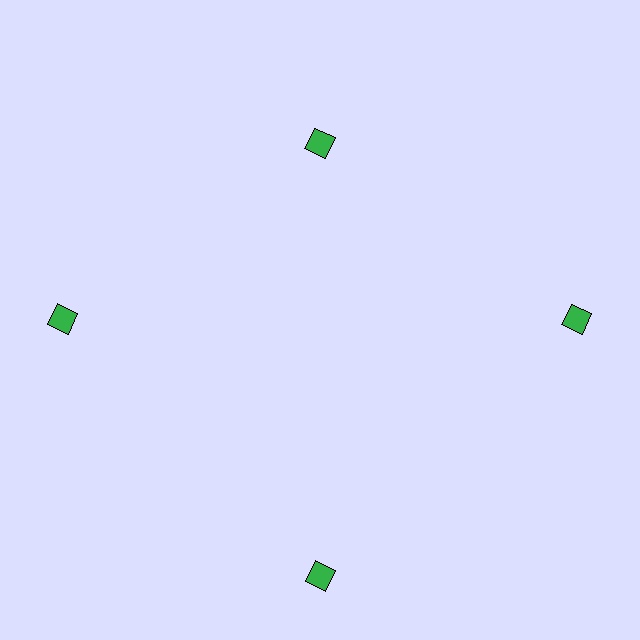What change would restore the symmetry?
The symmetry would be restored by moving it outward, back onto the ring so that all 4 diamonds sit at equal angles and equal distance from the center.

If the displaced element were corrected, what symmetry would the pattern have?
It would have 4-fold rotational symmetry — the pattern would map onto itself every 90 degrees.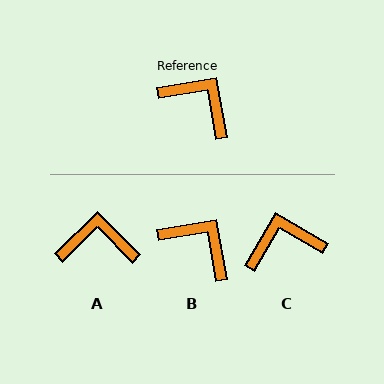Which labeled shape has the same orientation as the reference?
B.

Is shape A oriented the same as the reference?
No, it is off by about 35 degrees.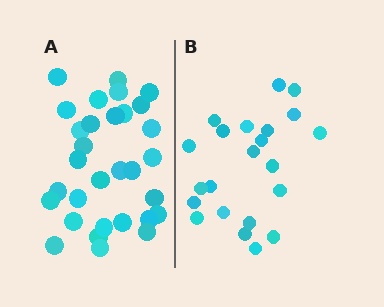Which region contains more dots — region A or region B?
Region A (the left region) has more dots.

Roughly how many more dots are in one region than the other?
Region A has roughly 8 or so more dots than region B.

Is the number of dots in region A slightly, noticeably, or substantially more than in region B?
Region A has noticeably more, but not dramatically so. The ratio is roughly 1.4 to 1.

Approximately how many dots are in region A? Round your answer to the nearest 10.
About 30 dots. (The exact count is 31, which rounds to 30.)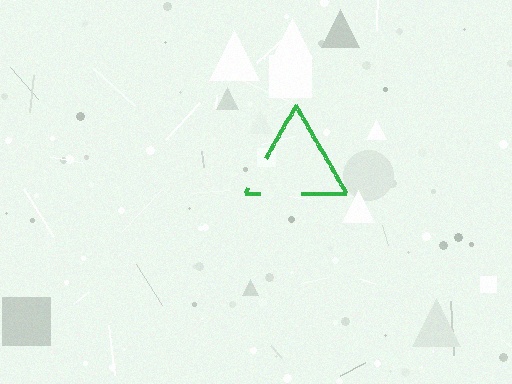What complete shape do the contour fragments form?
The contour fragments form a triangle.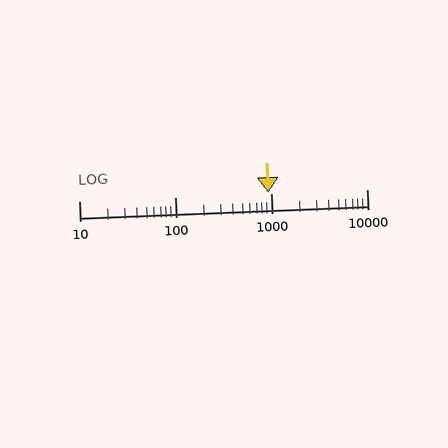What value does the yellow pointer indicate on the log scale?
The pointer indicates approximately 950.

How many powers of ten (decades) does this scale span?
The scale spans 3 decades, from 10 to 10000.